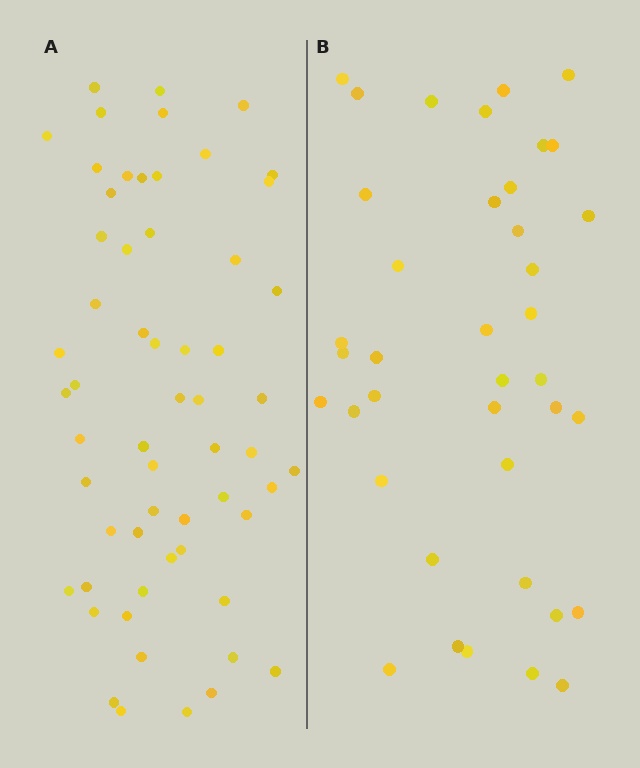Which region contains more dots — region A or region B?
Region A (the left region) has more dots.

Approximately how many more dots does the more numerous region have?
Region A has approximately 20 more dots than region B.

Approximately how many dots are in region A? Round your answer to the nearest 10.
About 60 dots. (The exact count is 59, which rounds to 60.)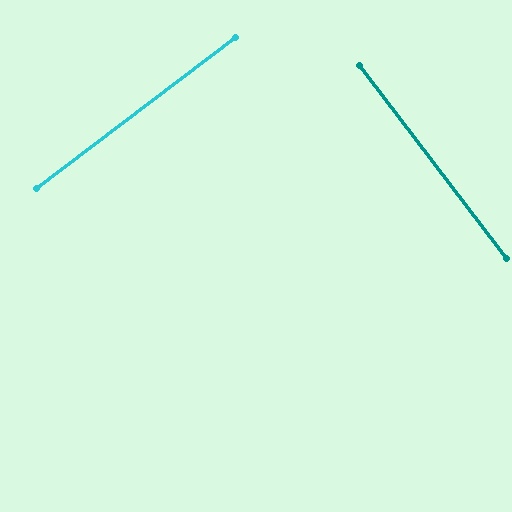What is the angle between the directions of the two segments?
Approximately 90 degrees.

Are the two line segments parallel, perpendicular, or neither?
Perpendicular — they meet at approximately 90°.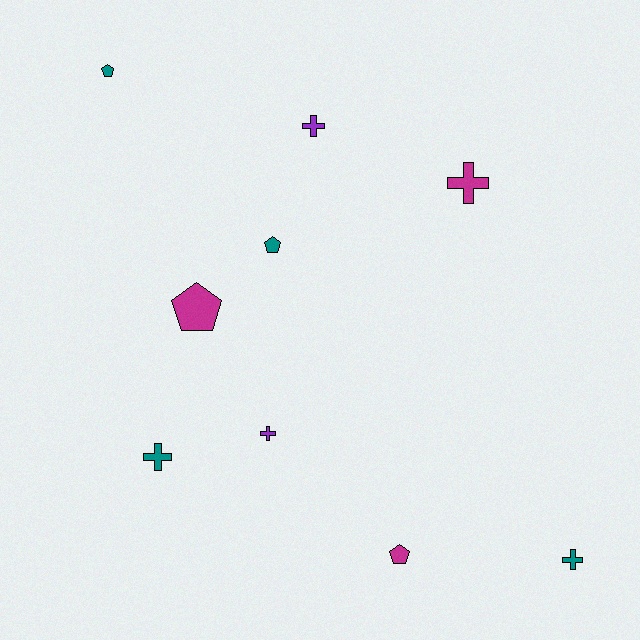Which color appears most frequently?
Teal, with 4 objects.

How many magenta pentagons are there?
There are 2 magenta pentagons.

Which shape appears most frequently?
Cross, with 5 objects.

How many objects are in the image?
There are 9 objects.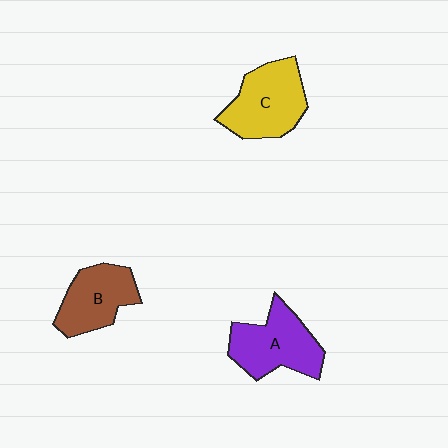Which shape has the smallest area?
Shape B (brown).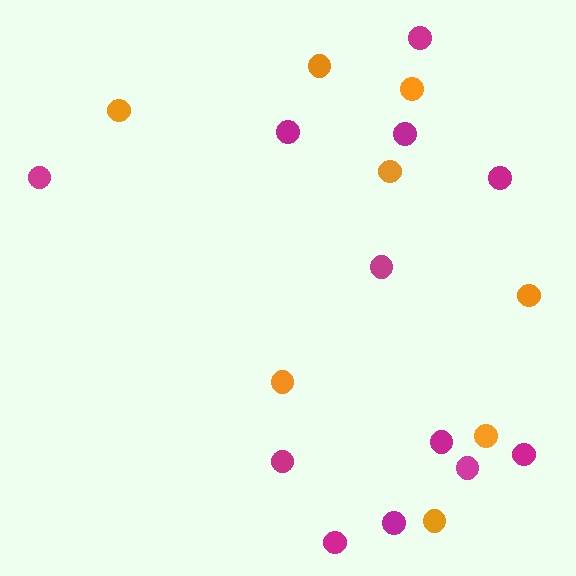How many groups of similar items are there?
There are 2 groups: one group of orange circles (8) and one group of magenta circles (12).